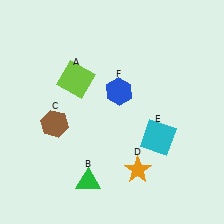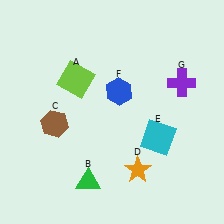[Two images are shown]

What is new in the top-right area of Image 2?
A purple cross (G) was added in the top-right area of Image 2.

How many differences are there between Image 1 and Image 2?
There is 1 difference between the two images.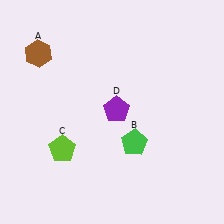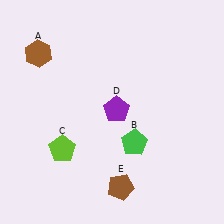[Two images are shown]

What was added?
A brown pentagon (E) was added in Image 2.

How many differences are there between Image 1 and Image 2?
There is 1 difference between the two images.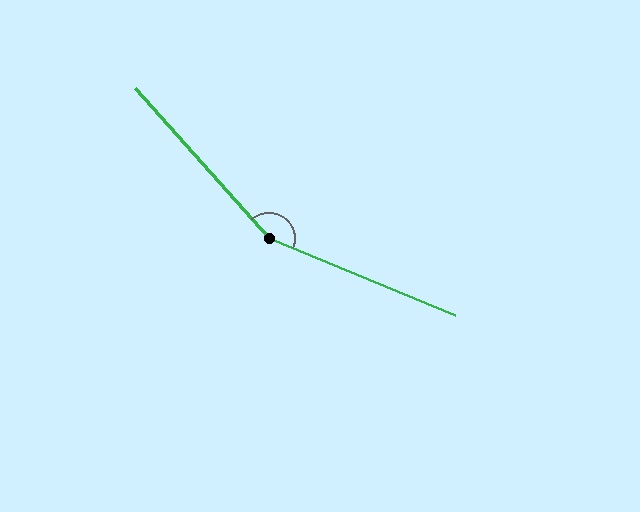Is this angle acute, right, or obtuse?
It is obtuse.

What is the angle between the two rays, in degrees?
Approximately 154 degrees.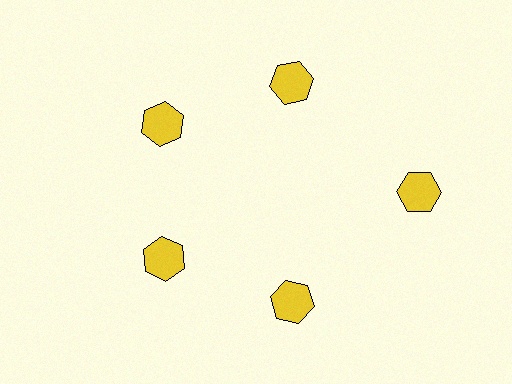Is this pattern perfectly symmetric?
No. The 5 yellow hexagons are arranged in a ring, but one element near the 3 o'clock position is pushed outward from the center, breaking the 5-fold rotational symmetry.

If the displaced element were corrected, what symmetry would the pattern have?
It would have 5-fold rotational symmetry — the pattern would map onto itself every 72 degrees.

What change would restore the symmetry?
The symmetry would be restored by moving it inward, back onto the ring so that all 5 hexagons sit at equal angles and equal distance from the center.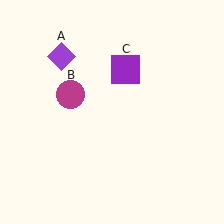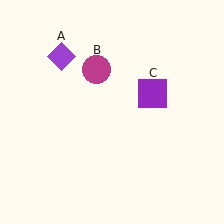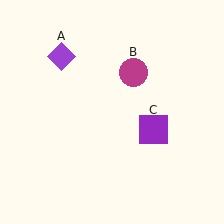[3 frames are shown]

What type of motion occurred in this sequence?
The magenta circle (object B), purple square (object C) rotated clockwise around the center of the scene.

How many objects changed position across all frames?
2 objects changed position: magenta circle (object B), purple square (object C).